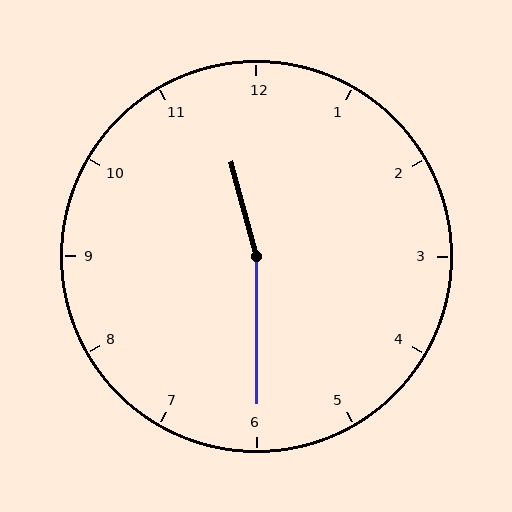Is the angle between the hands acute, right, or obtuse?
It is obtuse.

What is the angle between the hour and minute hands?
Approximately 165 degrees.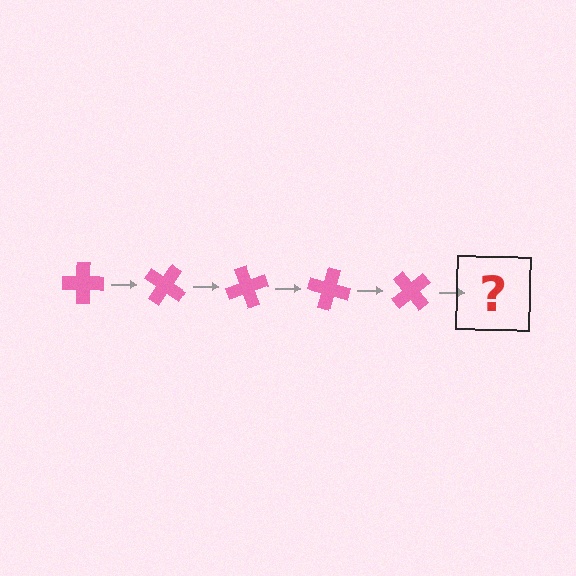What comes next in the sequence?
The next element should be a pink cross rotated 175 degrees.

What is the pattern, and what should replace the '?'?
The pattern is that the cross rotates 35 degrees each step. The '?' should be a pink cross rotated 175 degrees.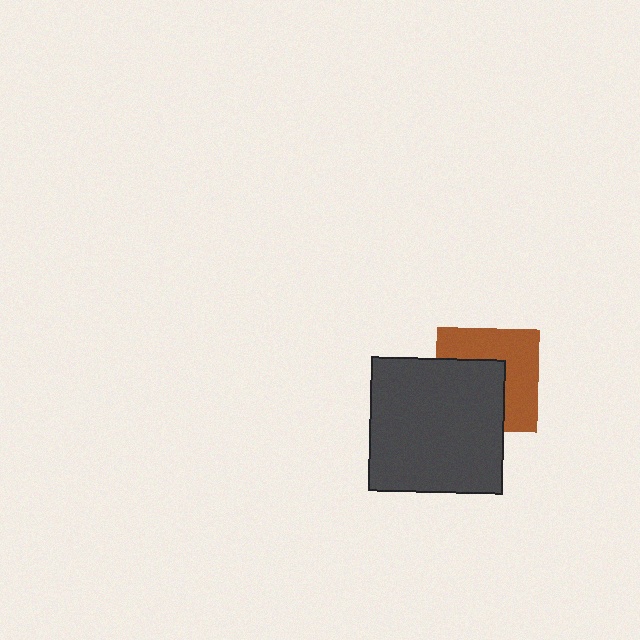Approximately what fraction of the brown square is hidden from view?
Roughly 48% of the brown square is hidden behind the dark gray square.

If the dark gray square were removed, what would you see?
You would see the complete brown square.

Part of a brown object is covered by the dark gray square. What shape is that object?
It is a square.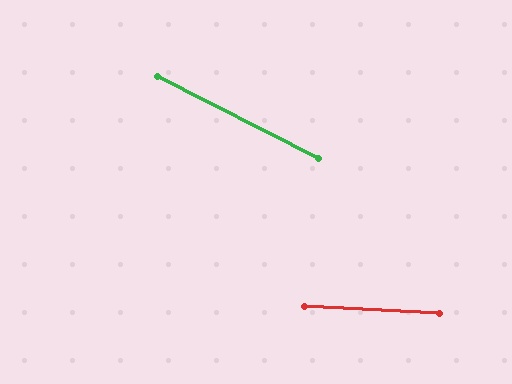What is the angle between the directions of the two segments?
Approximately 24 degrees.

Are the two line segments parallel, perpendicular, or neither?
Neither parallel nor perpendicular — they differ by about 24°.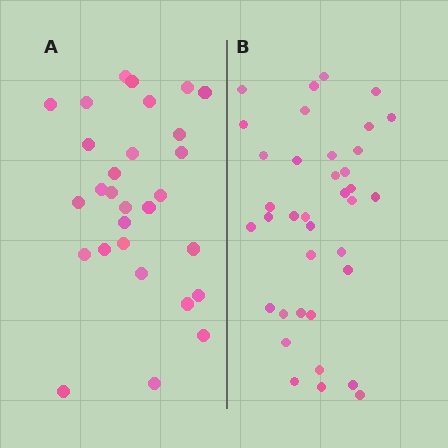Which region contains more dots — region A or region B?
Region B (the right region) has more dots.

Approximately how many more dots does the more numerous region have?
Region B has roughly 8 or so more dots than region A.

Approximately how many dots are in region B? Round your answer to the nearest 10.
About 40 dots. (The exact count is 37, which rounds to 40.)